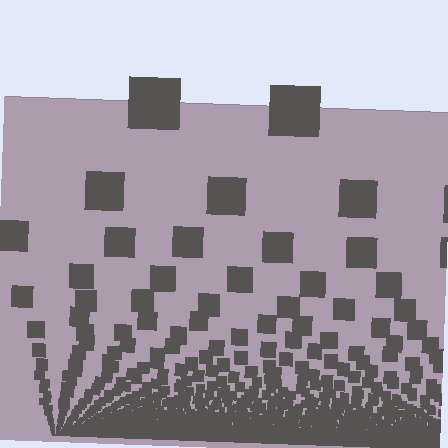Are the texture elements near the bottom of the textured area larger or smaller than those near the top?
Smaller. The gradient is inverted — elements near the bottom are smaller and denser.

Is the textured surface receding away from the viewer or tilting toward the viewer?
The surface appears to tilt toward the viewer. Texture elements get larger and sparser toward the top.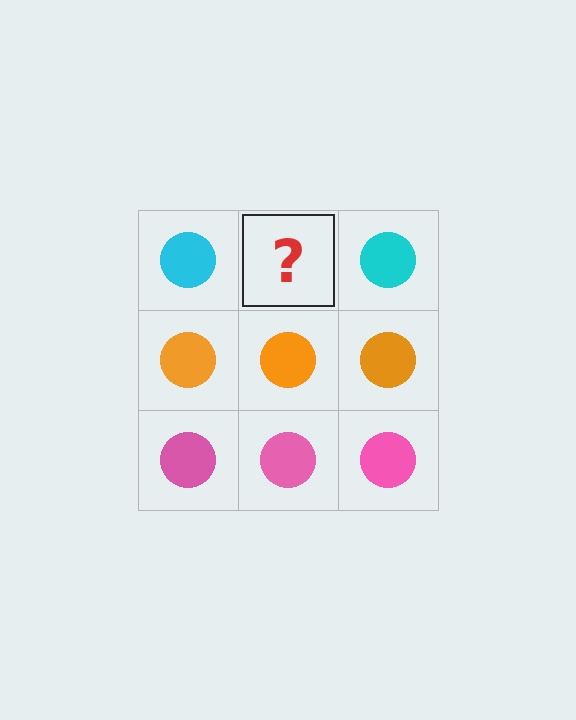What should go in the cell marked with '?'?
The missing cell should contain a cyan circle.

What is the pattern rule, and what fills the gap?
The rule is that each row has a consistent color. The gap should be filled with a cyan circle.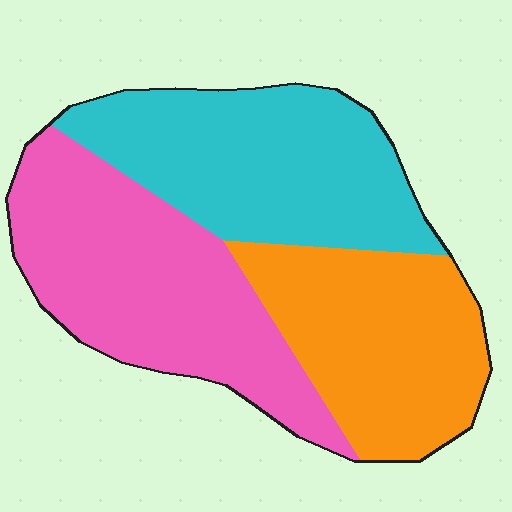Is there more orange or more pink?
Pink.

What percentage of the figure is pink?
Pink takes up between a third and a half of the figure.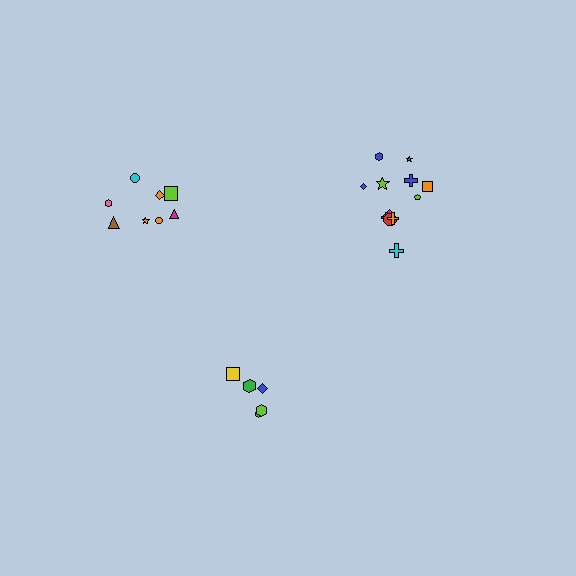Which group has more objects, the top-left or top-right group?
The top-right group.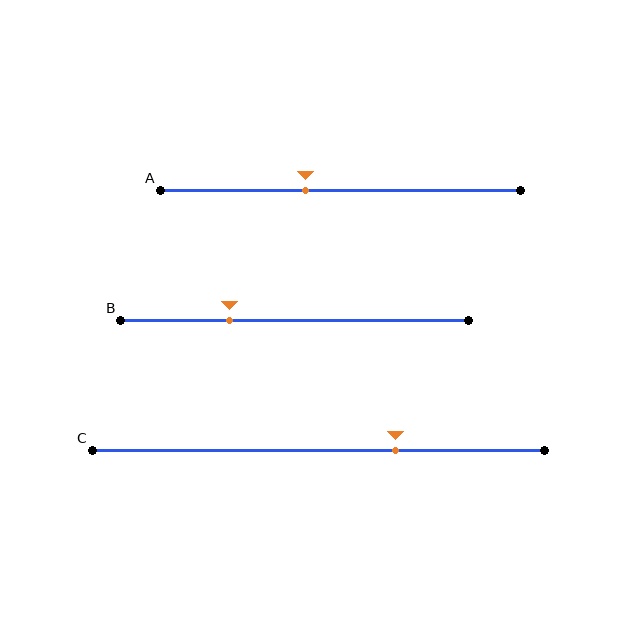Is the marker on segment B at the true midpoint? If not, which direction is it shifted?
No, the marker on segment B is shifted to the left by about 19% of the segment length.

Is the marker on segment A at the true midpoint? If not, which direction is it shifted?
No, the marker on segment A is shifted to the left by about 10% of the segment length.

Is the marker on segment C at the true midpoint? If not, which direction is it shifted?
No, the marker on segment C is shifted to the right by about 17% of the segment length.